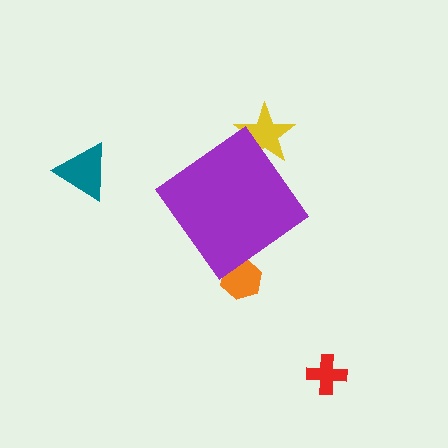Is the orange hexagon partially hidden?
Yes, the orange hexagon is partially hidden behind the purple diamond.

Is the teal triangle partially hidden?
No, the teal triangle is fully visible.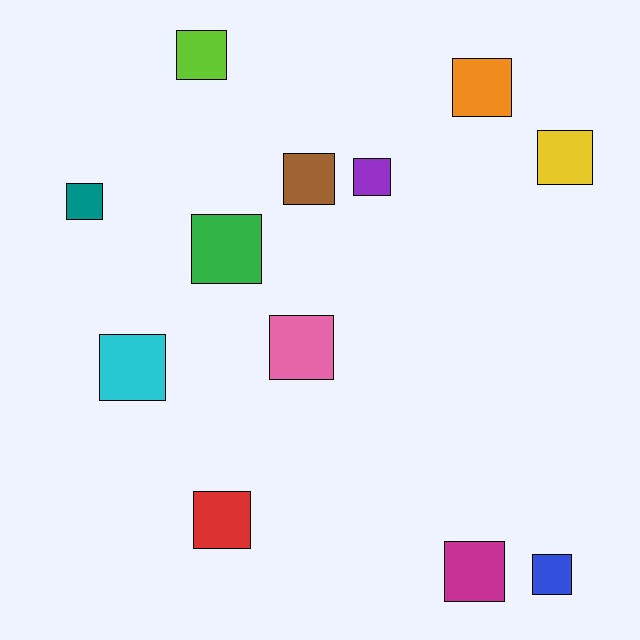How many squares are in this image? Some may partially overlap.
There are 12 squares.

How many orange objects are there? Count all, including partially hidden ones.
There is 1 orange object.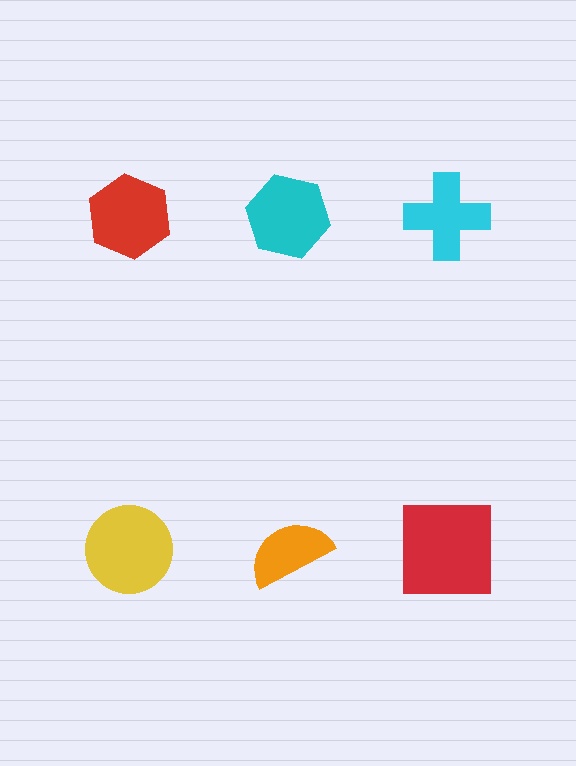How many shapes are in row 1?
3 shapes.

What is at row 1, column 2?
A cyan hexagon.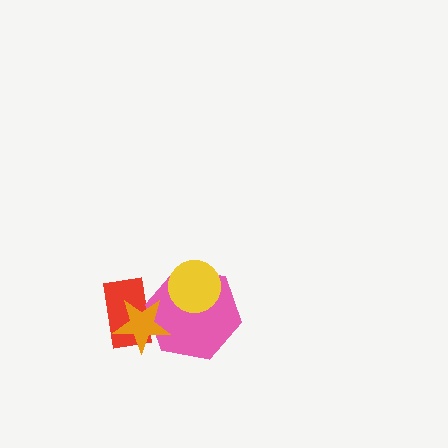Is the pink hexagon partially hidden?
Yes, it is partially covered by another shape.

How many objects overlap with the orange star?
2 objects overlap with the orange star.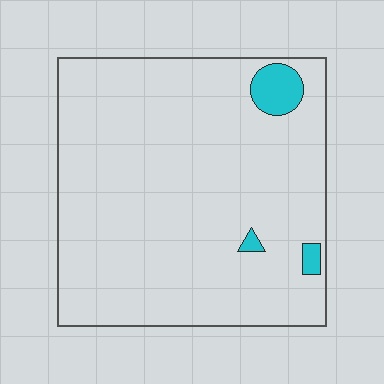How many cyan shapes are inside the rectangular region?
3.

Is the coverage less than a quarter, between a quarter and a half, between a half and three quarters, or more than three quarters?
Less than a quarter.